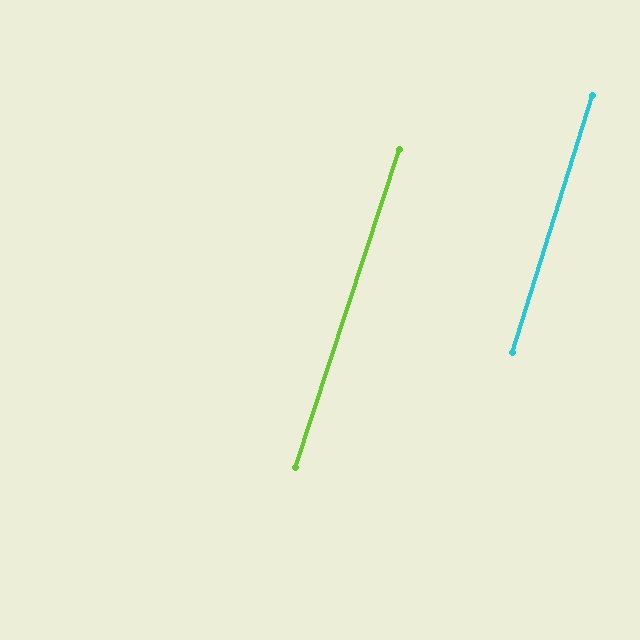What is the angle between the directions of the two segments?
Approximately 1 degree.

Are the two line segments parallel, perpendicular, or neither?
Parallel — their directions differ by only 0.9°.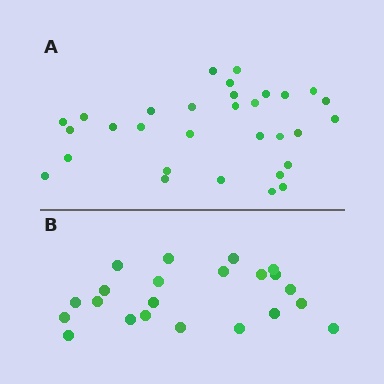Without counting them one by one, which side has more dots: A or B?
Region A (the top region) has more dots.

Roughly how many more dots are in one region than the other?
Region A has roughly 8 or so more dots than region B.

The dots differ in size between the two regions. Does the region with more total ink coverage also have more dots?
No. Region B has more total ink coverage because its dots are larger, but region A actually contains more individual dots. Total area can be misleading — the number of items is what matters here.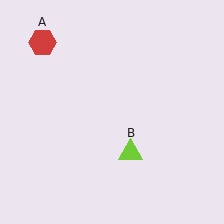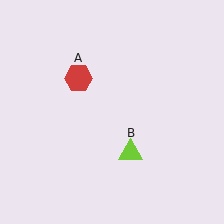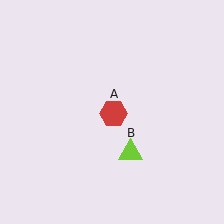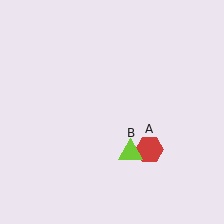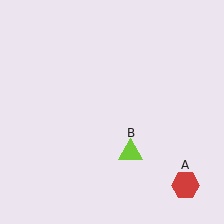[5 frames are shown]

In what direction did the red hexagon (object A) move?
The red hexagon (object A) moved down and to the right.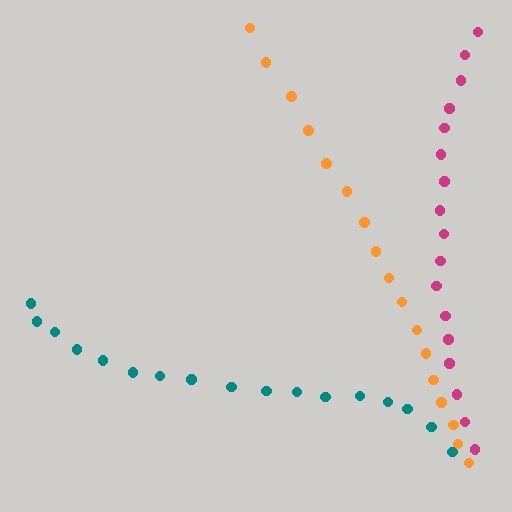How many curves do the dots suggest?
There are 3 distinct paths.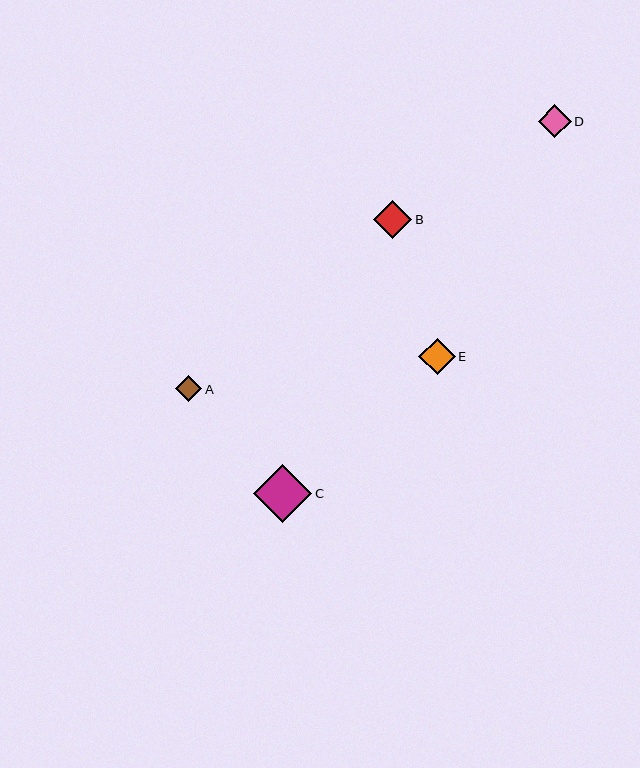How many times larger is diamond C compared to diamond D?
Diamond C is approximately 1.8 times the size of diamond D.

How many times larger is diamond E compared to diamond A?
Diamond E is approximately 1.4 times the size of diamond A.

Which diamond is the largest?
Diamond C is the largest with a size of approximately 58 pixels.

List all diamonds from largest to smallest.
From largest to smallest: C, B, E, D, A.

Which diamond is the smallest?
Diamond A is the smallest with a size of approximately 26 pixels.